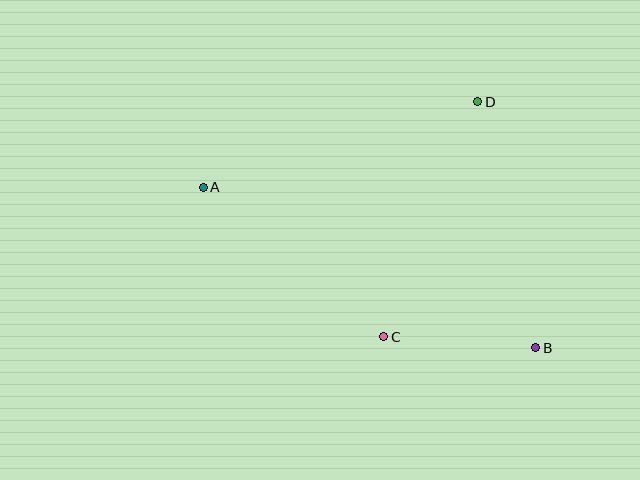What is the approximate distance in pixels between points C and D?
The distance between C and D is approximately 253 pixels.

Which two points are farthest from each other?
Points A and B are farthest from each other.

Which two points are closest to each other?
Points B and C are closest to each other.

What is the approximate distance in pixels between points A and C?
The distance between A and C is approximately 235 pixels.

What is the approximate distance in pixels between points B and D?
The distance between B and D is approximately 253 pixels.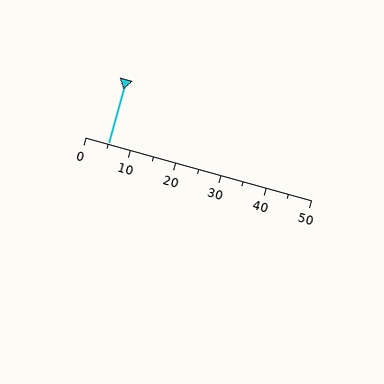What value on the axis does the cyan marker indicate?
The marker indicates approximately 5.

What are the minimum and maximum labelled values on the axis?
The axis runs from 0 to 50.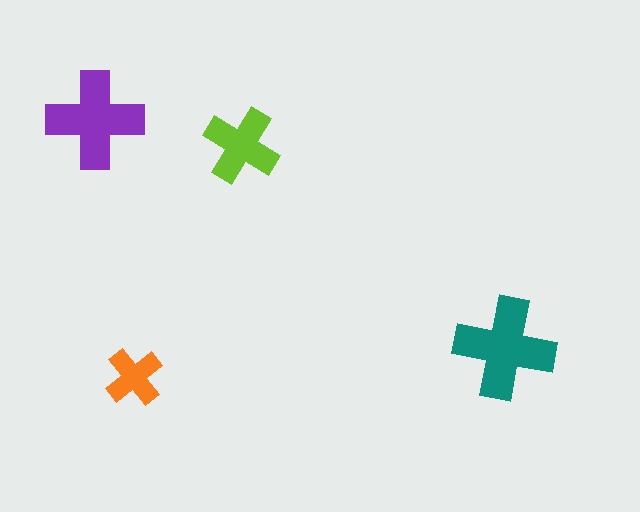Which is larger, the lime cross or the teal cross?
The teal one.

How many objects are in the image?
There are 4 objects in the image.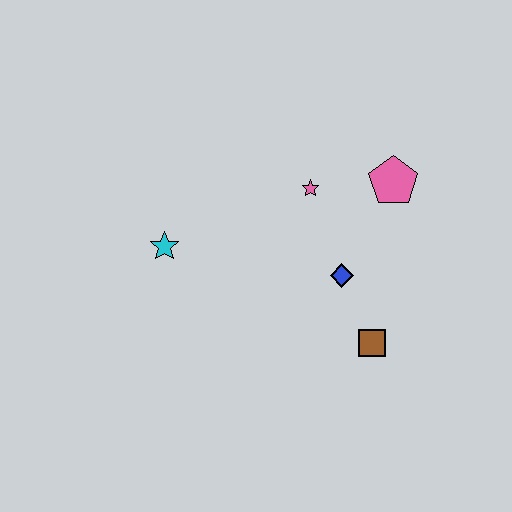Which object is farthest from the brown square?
The cyan star is farthest from the brown square.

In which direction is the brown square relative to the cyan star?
The brown square is to the right of the cyan star.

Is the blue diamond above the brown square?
Yes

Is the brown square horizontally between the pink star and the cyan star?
No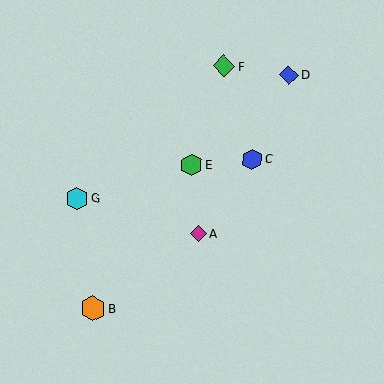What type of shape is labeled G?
Shape G is a cyan hexagon.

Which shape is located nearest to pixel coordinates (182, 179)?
The green hexagon (labeled E) at (192, 165) is nearest to that location.